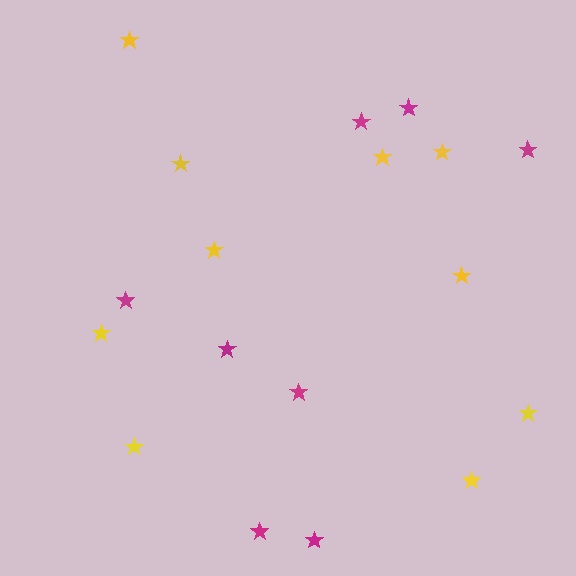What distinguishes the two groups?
There are 2 groups: one group of magenta stars (8) and one group of yellow stars (10).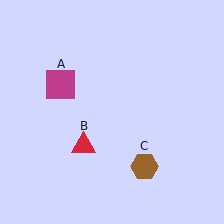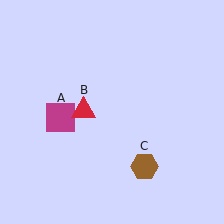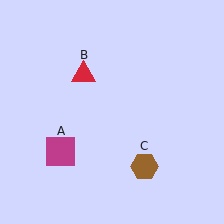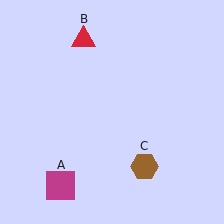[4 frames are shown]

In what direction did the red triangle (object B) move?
The red triangle (object B) moved up.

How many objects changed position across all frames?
2 objects changed position: magenta square (object A), red triangle (object B).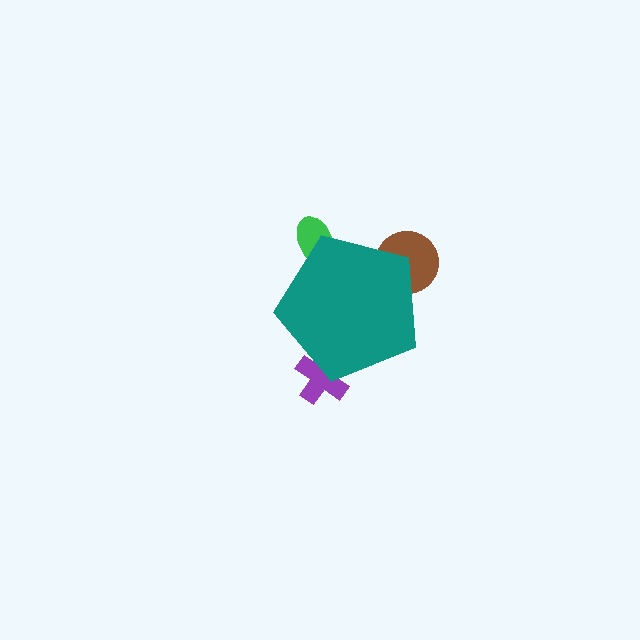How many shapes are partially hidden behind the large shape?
3 shapes are partially hidden.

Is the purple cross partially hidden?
Yes, the purple cross is partially hidden behind the teal pentagon.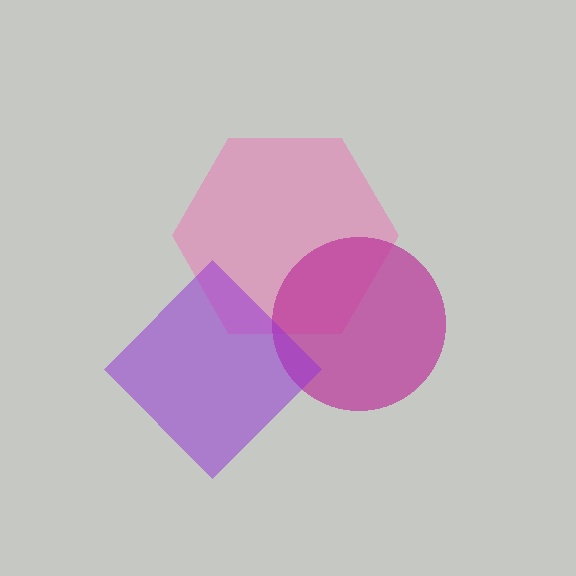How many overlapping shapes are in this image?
There are 3 overlapping shapes in the image.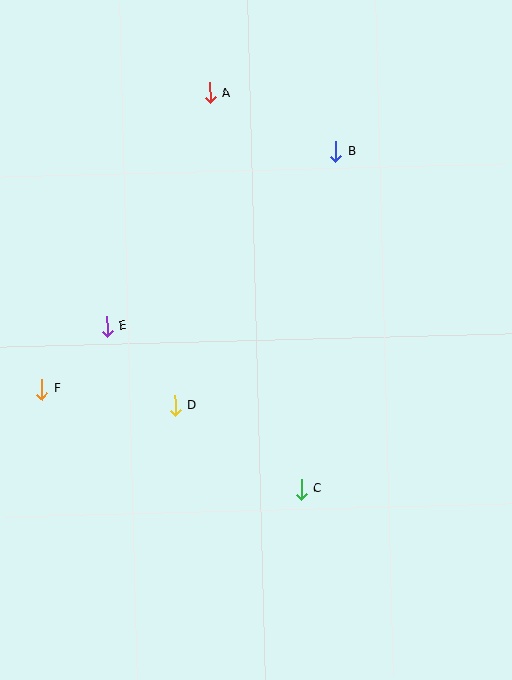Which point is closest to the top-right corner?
Point B is closest to the top-right corner.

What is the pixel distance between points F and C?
The distance between F and C is 278 pixels.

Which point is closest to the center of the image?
Point D at (175, 405) is closest to the center.